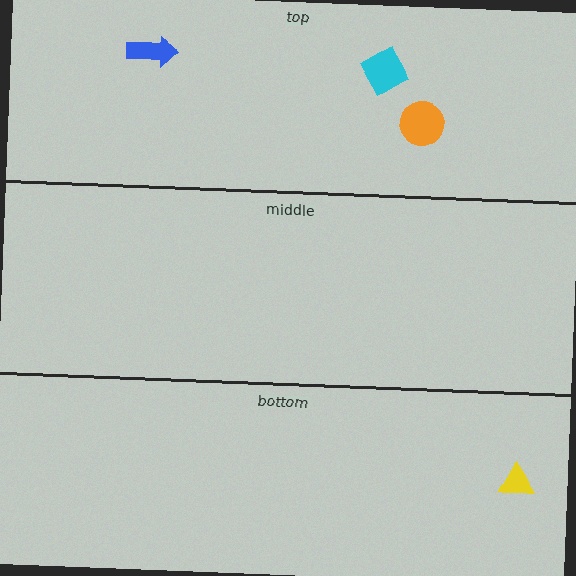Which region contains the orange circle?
The top region.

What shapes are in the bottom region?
The yellow triangle.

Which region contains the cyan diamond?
The top region.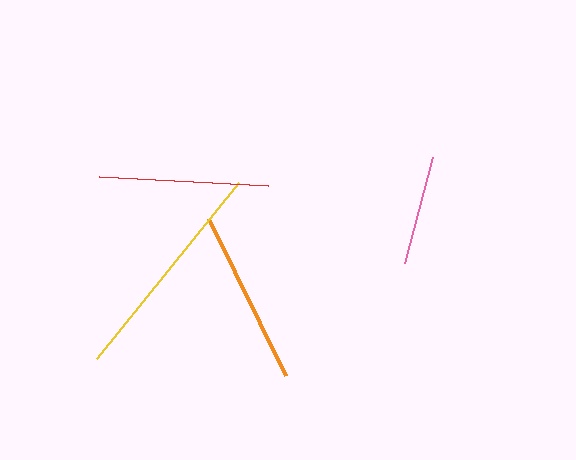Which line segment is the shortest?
The pink line is the shortest at approximately 110 pixels.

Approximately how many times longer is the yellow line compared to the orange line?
The yellow line is approximately 1.3 times the length of the orange line.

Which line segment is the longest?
The yellow line is the longest at approximately 227 pixels.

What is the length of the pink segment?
The pink segment is approximately 110 pixels long.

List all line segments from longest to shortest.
From longest to shortest: yellow, orange, red, pink.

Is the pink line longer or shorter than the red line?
The red line is longer than the pink line.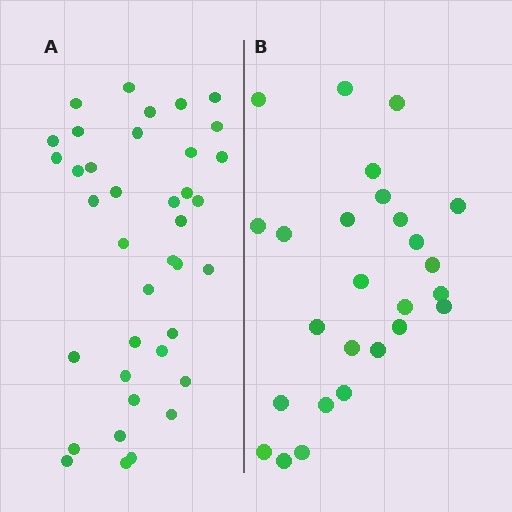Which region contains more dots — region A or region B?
Region A (the left region) has more dots.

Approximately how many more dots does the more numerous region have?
Region A has roughly 12 or so more dots than region B.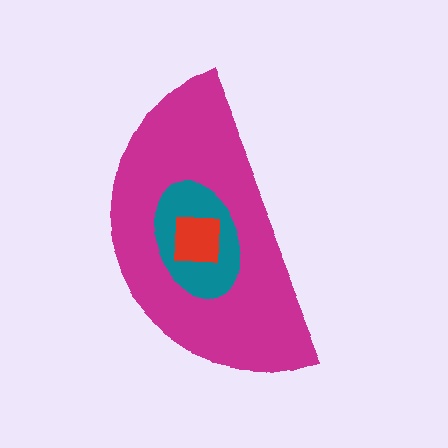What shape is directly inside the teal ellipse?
The red square.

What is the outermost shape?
The magenta semicircle.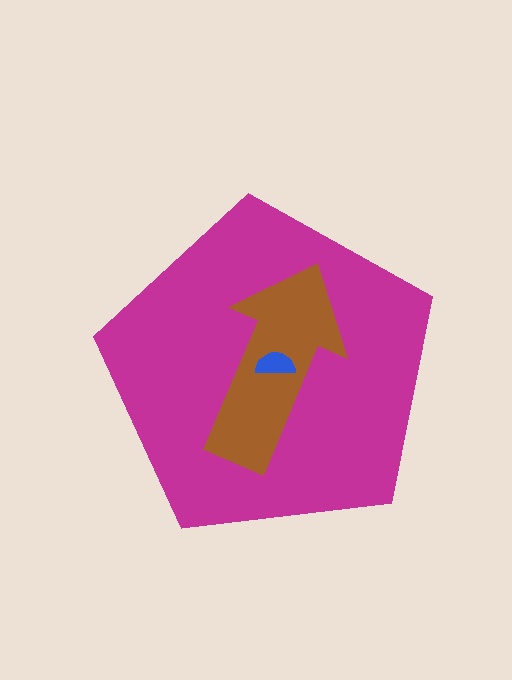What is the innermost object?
The blue semicircle.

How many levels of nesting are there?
3.